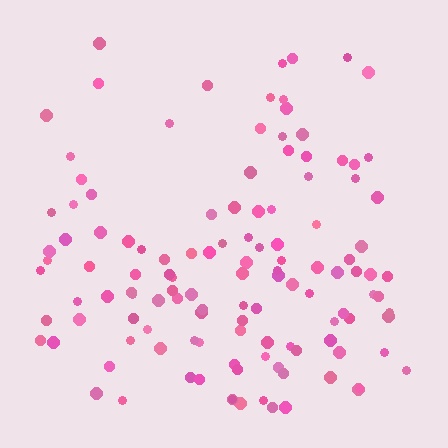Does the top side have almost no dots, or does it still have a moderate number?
Still a moderate number, just noticeably fewer than the bottom.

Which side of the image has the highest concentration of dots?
The bottom.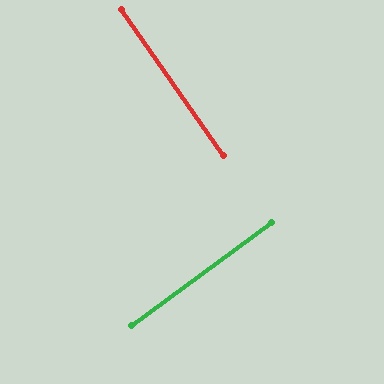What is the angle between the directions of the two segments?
Approximately 89 degrees.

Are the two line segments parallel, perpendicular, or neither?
Perpendicular — they meet at approximately 89°.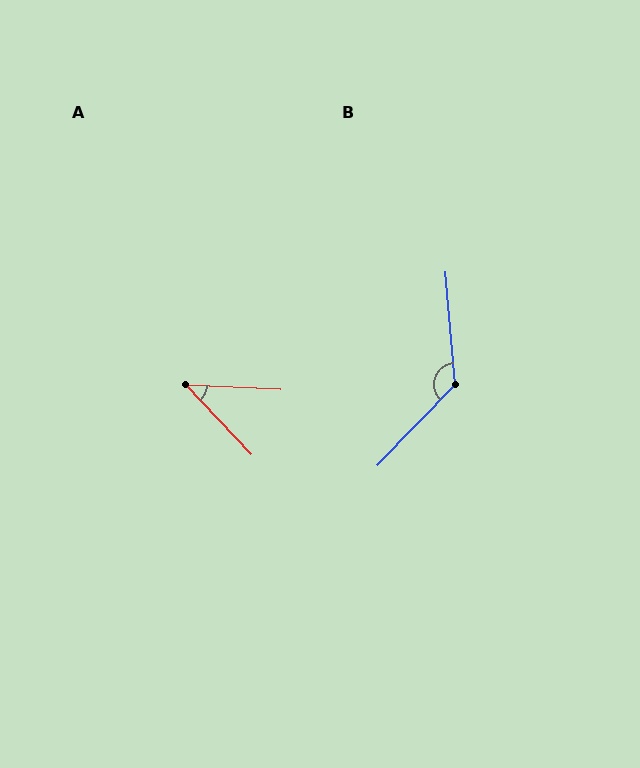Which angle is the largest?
B, at approximately 132 degrees.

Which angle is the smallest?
A, at approximately 44 degrees.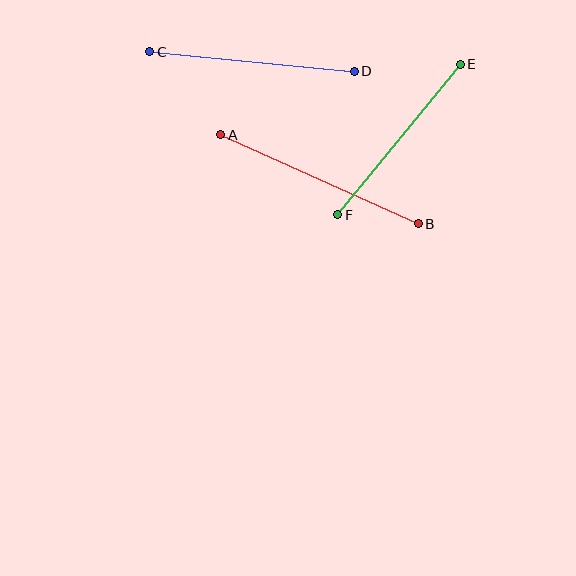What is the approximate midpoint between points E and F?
The midpoint is at approximately (399, 139) pixels.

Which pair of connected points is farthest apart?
Points A and B are farthest apart.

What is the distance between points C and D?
The distance is approximately 205 pixels.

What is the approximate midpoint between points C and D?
The midpoint is at approximately (252, 62) pixels.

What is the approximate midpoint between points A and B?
The midpoint is at approximately (320, 179) pixels.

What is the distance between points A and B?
The distance is approximately 217 pixels.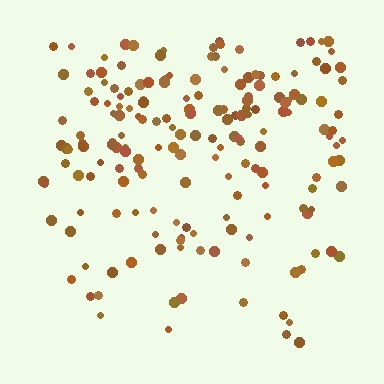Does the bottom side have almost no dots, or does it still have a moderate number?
Still a moderate number, just noticeably fewer than the top.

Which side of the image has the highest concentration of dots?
The top.